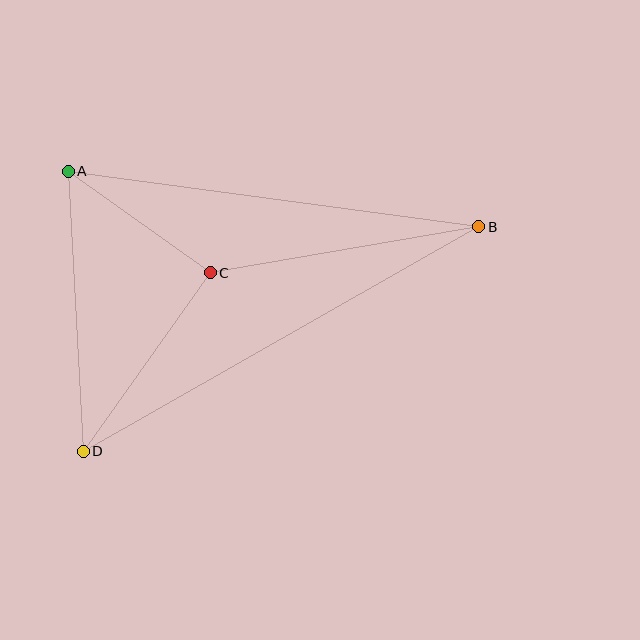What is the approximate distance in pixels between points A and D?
The distance between A and D is approximately 280 pixels.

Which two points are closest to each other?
Points A and C are closest to each other.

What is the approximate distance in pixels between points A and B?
The distance between A and B is approximately 414 pixels.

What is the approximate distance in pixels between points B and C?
The distance between B and C is approximately 272 pixels.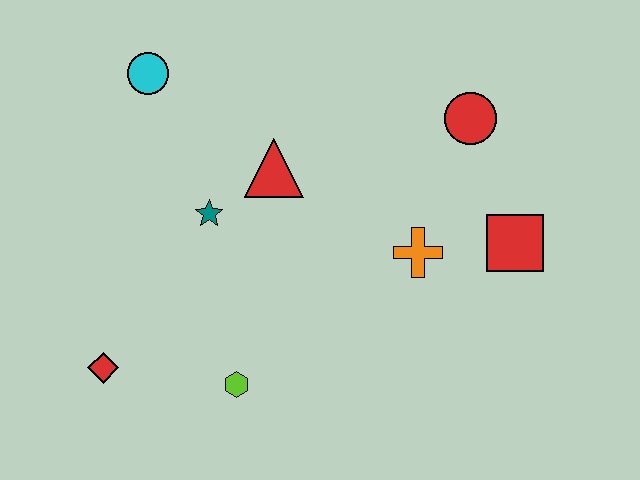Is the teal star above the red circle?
No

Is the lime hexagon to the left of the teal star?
No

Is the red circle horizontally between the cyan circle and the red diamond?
No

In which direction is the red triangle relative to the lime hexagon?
The red triangle is above the lime hexagon.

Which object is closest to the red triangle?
The teal star is closest to the red triangle.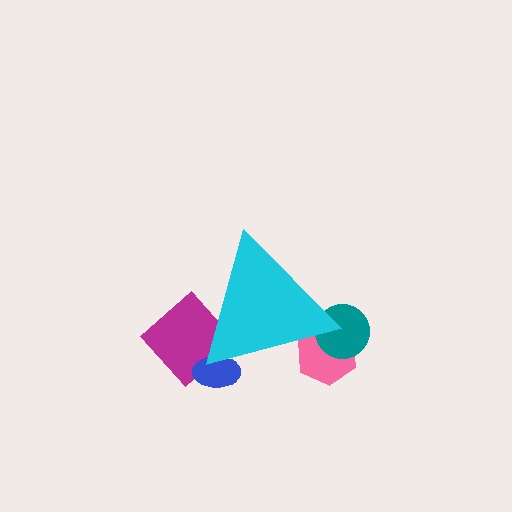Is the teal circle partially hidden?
Yes, the teal circle is partially hidden behind the cyan triangle.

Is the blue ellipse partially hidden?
Yes, the blue ellipse is partially hidden behind the cyan triangle.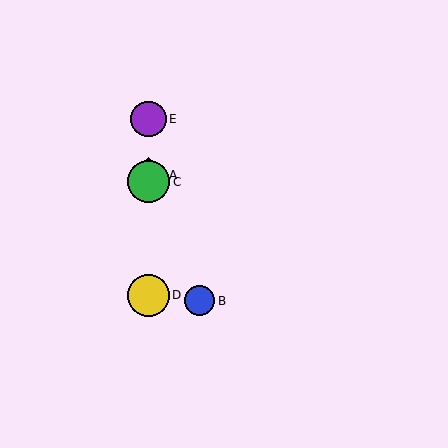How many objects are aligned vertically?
4 objects (A, C, D, E) are aligned vertically.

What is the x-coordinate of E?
Object E is at x≈149.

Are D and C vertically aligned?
Yes, both are at x≈149.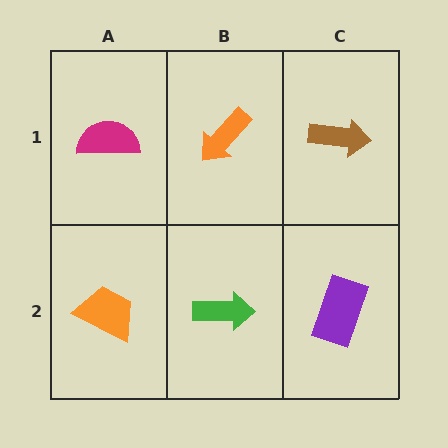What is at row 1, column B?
An orange arrow.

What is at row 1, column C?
A brown arrow.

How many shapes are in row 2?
3 shapes.